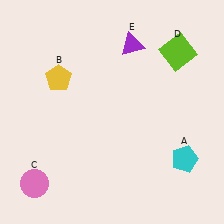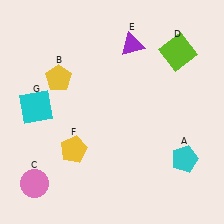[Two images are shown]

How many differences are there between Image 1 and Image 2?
There are 2 differences between the two images.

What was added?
A yellow pentagon (F), a cyan square (G) were added in Image 2.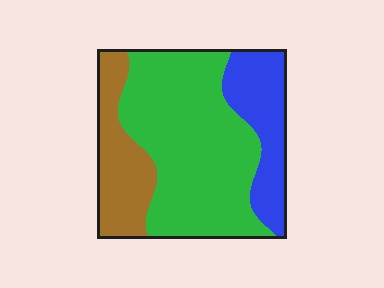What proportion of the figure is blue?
Blue takes up less than a quarter of the figure.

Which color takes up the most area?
Green, at roughly 55%.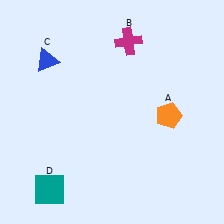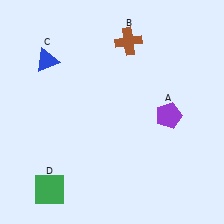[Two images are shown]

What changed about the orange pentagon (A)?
In Image 1, A is orange. In Image 2, it changed to purple.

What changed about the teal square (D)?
In Image 1, D is teal. In Image 2, it changed to green.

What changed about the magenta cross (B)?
In Image 1, B is magenta. In Image 2, it changed to brown.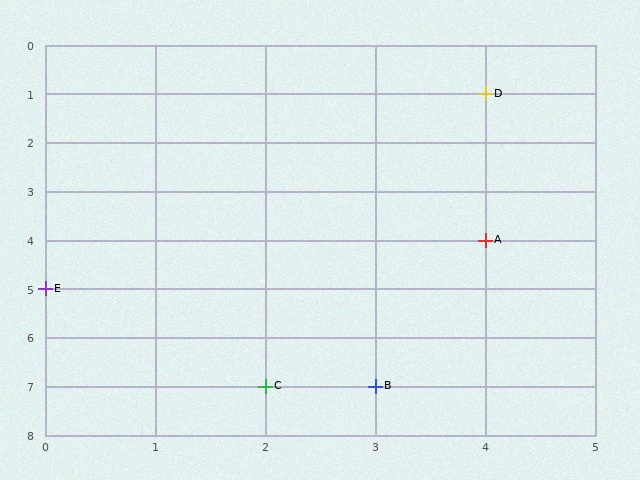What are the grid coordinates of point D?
Point D is at grid coordinates (4, 1).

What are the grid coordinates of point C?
Point C is at grid coordinates (2, 7).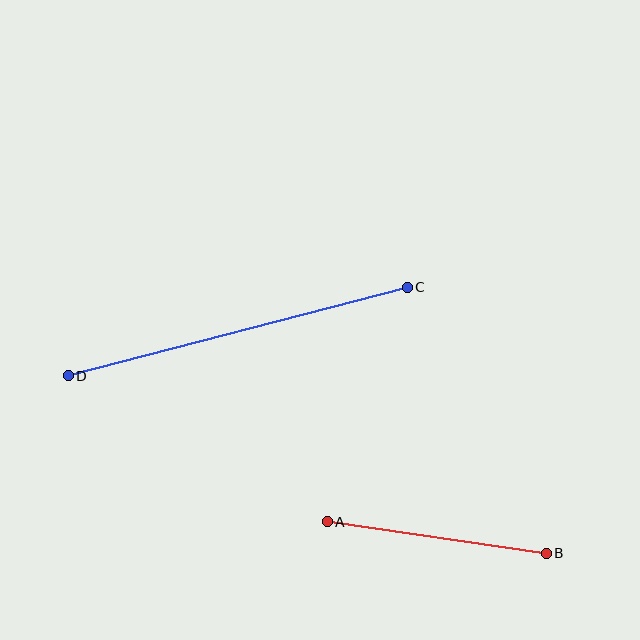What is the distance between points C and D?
The distance is approximately 350 pixels.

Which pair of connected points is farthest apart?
Points C and D are farthest apart.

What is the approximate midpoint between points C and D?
The midpoint is at approximately (238, 332) pixels.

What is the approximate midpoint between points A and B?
The midpoint is at approximately (437, 537) pixels.